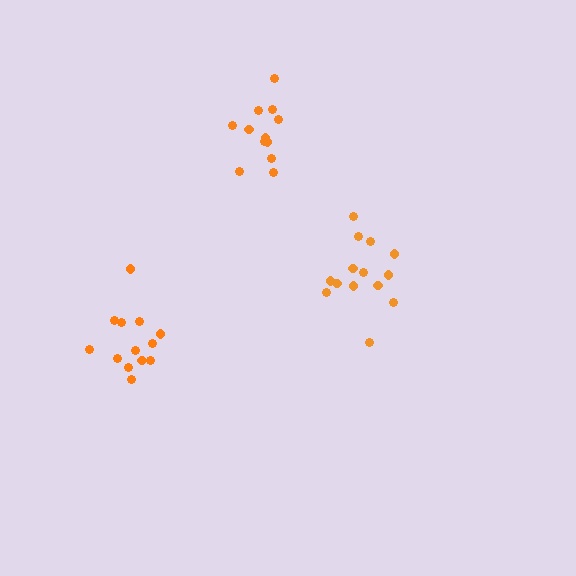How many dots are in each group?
Group 1: 13 dots, Group 2: 12 dots, Group 3: 14 dots (39 total).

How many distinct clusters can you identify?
There are 3 distinct clusters.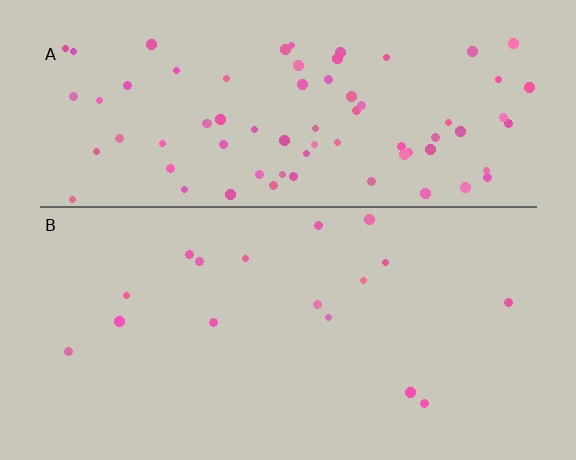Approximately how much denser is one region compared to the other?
Approximately 4.7× — region A over region B.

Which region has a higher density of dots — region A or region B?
A (the top).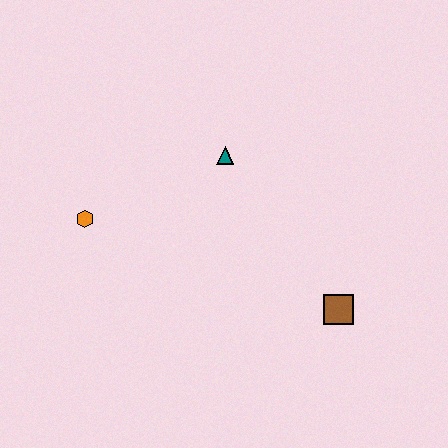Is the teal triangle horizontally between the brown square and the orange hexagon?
Yes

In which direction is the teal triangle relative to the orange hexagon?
The teal triangle is to the right of the orange hexagon.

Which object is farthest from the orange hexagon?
The brown square is farthest from the orange hexagon.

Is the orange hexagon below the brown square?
No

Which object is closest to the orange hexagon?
The teal triangle is closest to the orange hexagon.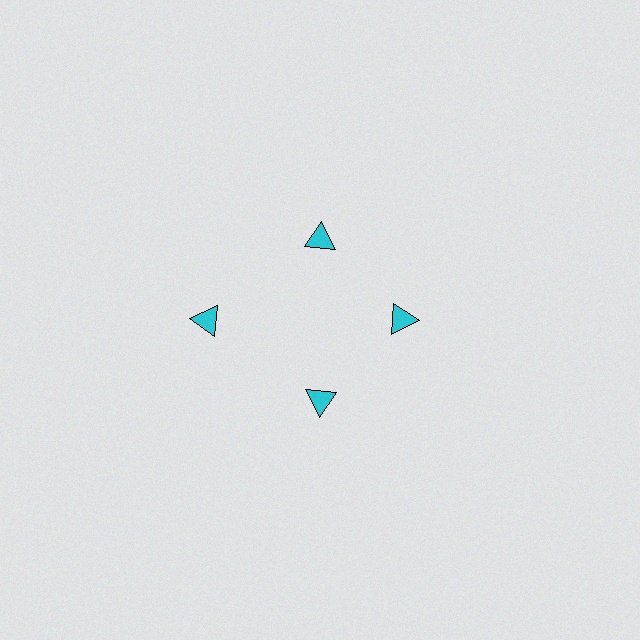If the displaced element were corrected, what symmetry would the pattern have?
It would have 4-fold rotational symmetry — the pattern would map onto itself every 90 degrees.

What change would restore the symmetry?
The symmetry would be restored by moving it inward, back onto the ring so that all 4 triangles sit at equal angles and equal distance from the center.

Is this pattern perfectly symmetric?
No. The 4 cyan triangles are arranged in a ring, but one element near the 9 o'clock position is pushed outward from the center, breaking the 4-fold rotational symmetry.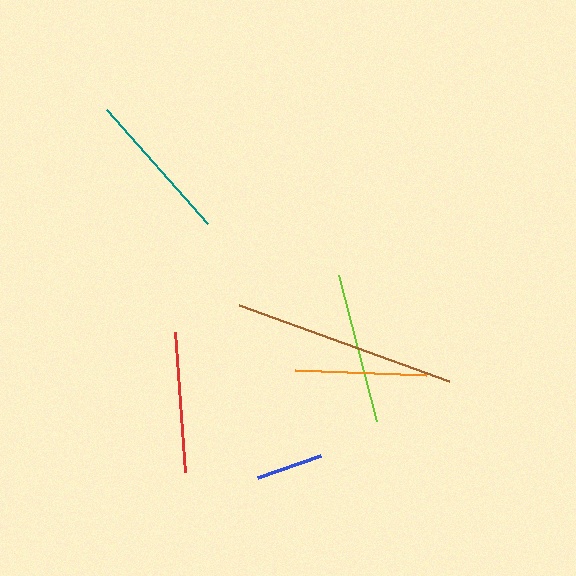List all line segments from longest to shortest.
From longest to shortest: brown, teal, lime, red, orange, blue.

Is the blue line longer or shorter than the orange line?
The orange line is longer than the blue line.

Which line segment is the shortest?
The blue line is the shortest at approximately 67 pixels.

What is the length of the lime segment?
The lime segment is approximately 151 pixels long.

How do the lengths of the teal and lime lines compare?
The teal and lime lines are approximately the same length.